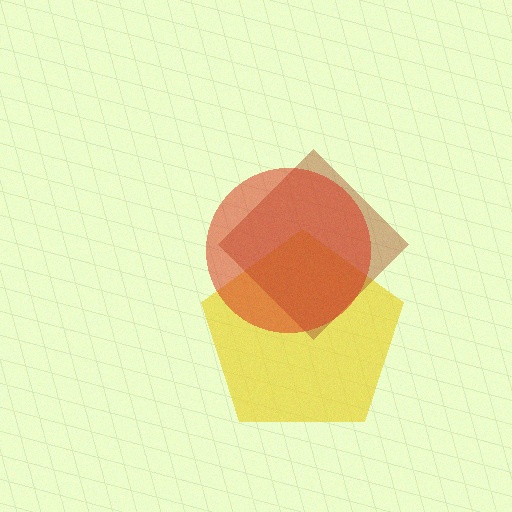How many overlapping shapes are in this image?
There are 3 overlapping shapes in the image.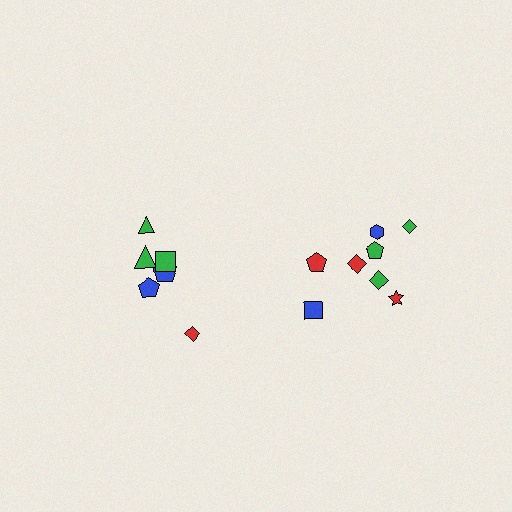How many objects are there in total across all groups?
There are 14 objects.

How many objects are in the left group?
There are 6 objects.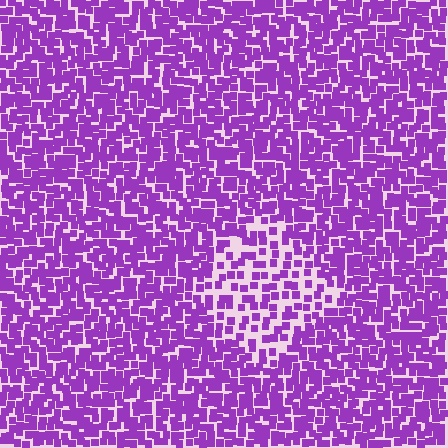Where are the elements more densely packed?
The elements are more densely packed outside the diamond boundary.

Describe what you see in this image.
The image contains small purple elements arranged at two different densities. A diamond-shaped region is visible where the elements are less densely packed than the surrounding area.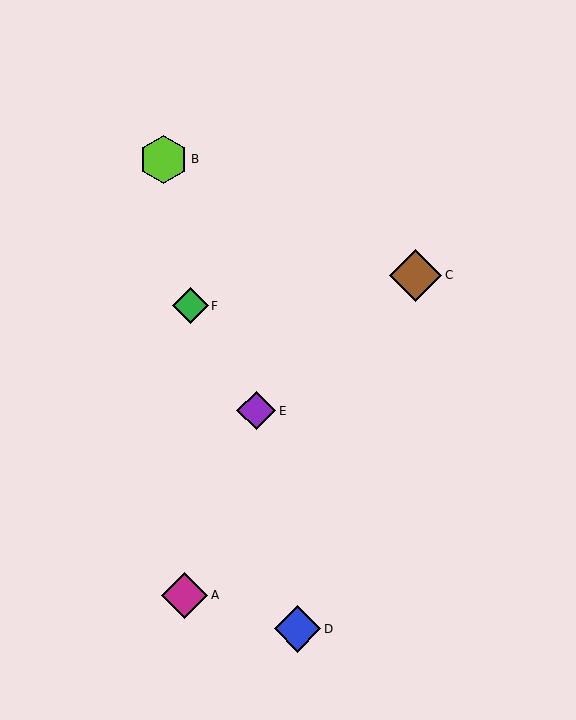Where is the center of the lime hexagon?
The center of the lime hexagon is at (163, 159).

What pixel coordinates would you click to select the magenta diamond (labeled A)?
Click at (185, 595) to select the magenta diamond A.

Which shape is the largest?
The brown diamond (labeled C) is the largest.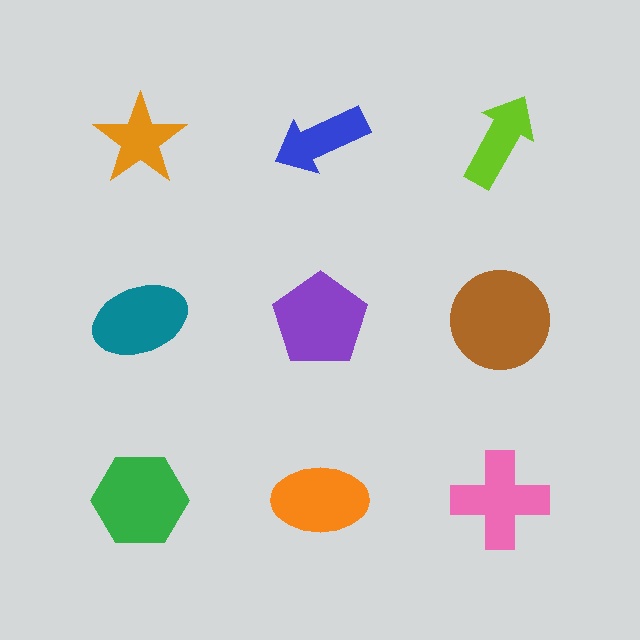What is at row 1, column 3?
A lime arrow.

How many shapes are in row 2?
3 shapes.